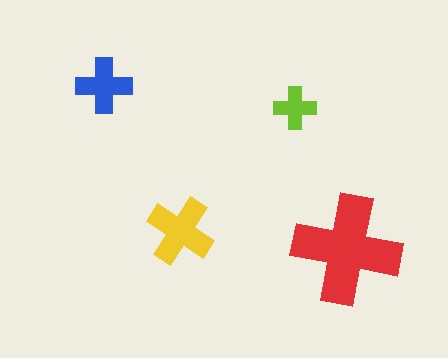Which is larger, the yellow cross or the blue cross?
The yellow one.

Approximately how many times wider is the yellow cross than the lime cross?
About 1.5 times wider.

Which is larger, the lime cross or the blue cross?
The blue one.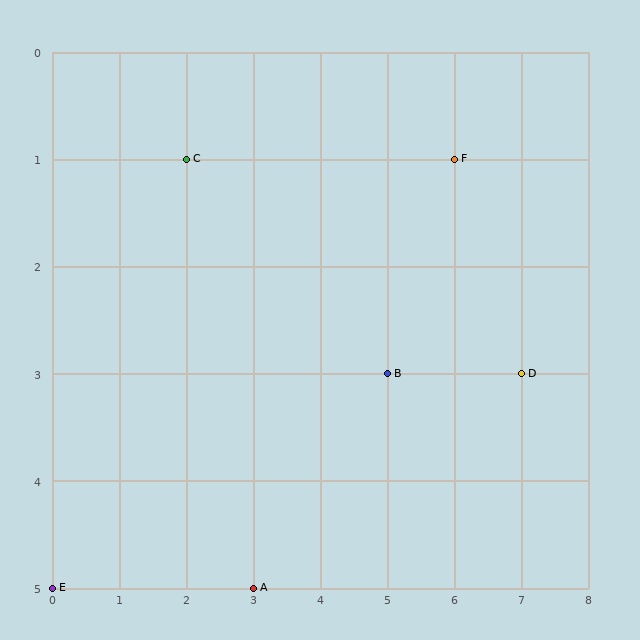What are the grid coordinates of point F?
Point F is at grid coordinates (6, 1).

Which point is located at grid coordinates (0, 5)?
Point E is at (0, 5).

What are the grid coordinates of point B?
Point B is at grid coordinates (5, 3).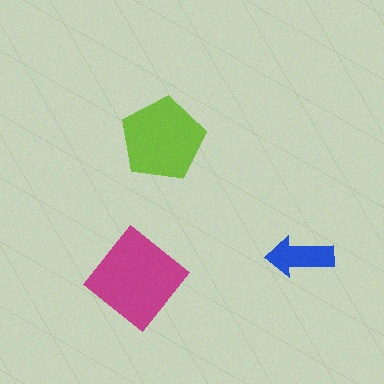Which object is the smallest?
The blue arrow.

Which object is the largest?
The magenta diamond.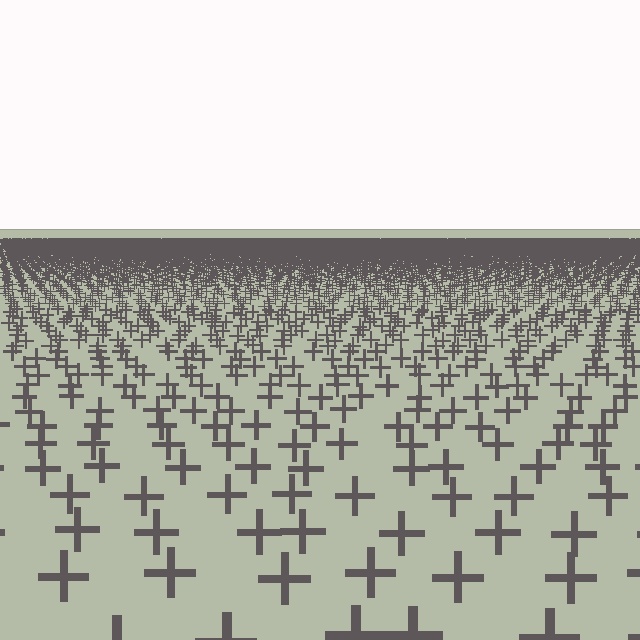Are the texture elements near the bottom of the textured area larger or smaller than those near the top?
Larger. Near the bottom, elements are closer to the viewer and appear at a bigger on-screen size.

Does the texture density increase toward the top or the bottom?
Density increases toward the top.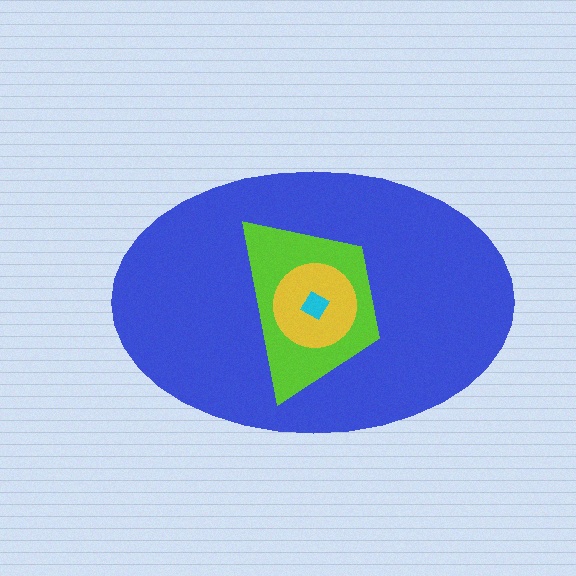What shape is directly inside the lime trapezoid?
The yellow circle.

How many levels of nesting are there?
4.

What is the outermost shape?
The blue ellipse.